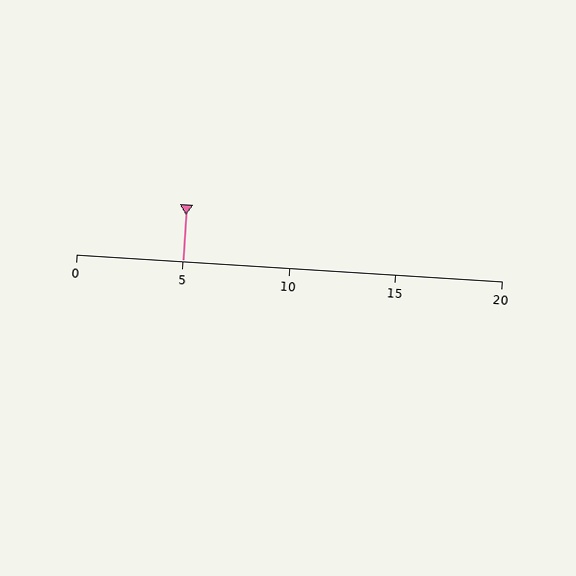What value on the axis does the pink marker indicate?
The marker indicates approximately 5.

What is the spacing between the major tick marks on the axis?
The major ticks are spaced 5 apart.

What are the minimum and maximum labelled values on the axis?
The axis runs from 0 to 20.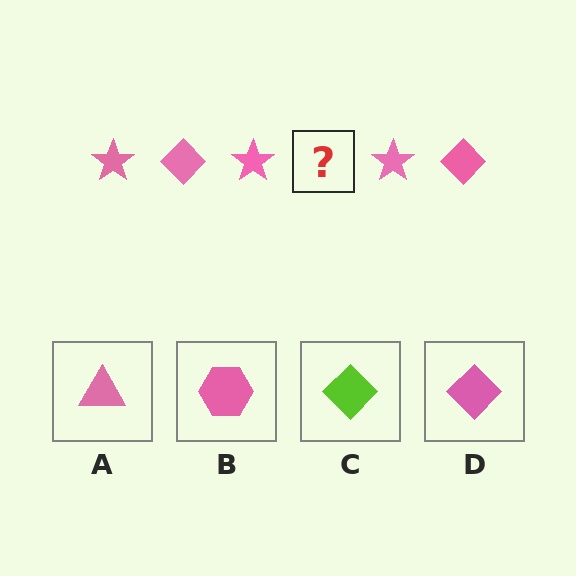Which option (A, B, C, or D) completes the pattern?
D.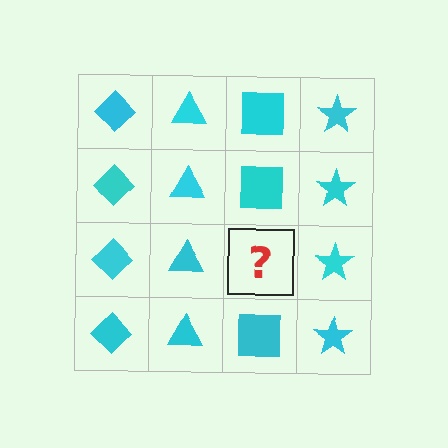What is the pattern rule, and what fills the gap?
The rule is that each column has a consistent shape. The gap should be filled with a cyan square.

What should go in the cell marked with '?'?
The missing cell should contain a cyan square.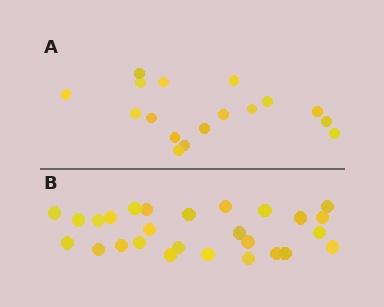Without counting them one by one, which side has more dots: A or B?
Region B (the bottom region) has more dots.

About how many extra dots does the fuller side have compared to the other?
Region B has roughly 10 or so more dots than region A.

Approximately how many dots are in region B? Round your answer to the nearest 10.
About 30 dots. (The exact count is 27, which rounds to 30.)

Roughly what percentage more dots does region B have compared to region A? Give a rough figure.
About 60% more.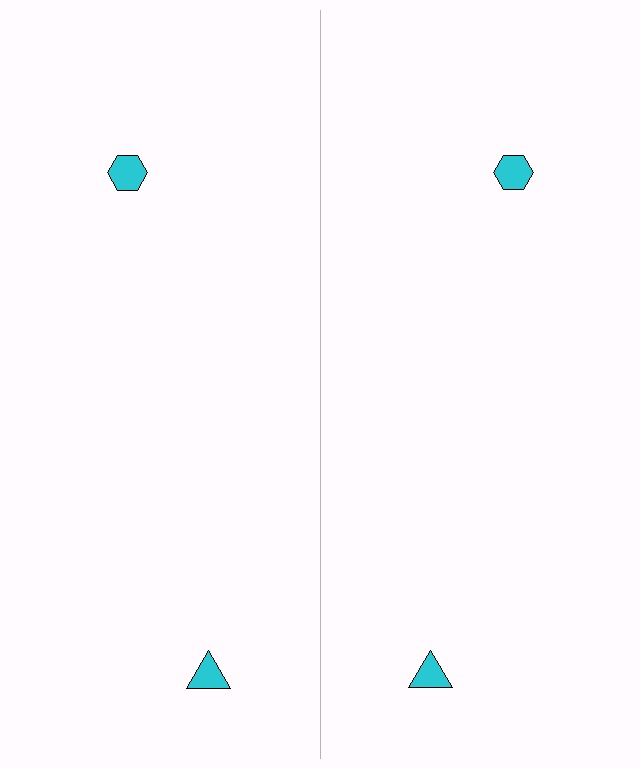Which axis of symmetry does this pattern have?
The pattern has a vertical axis of symmetry running through the center of the image.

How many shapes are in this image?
There are 4 shapes in this image.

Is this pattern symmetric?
Yes, this pattern has bilateral (reflection) symmetry.